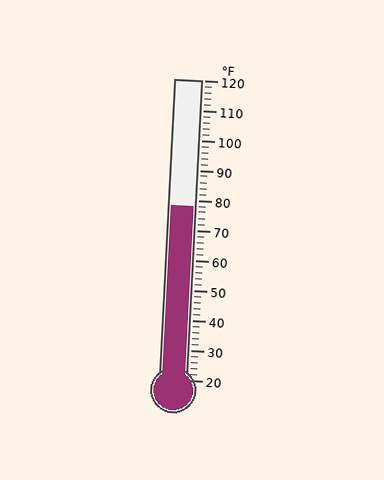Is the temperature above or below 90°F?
The temperature is below 90°F.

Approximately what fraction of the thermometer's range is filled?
The thermometer is filled to approximately 60% of its range.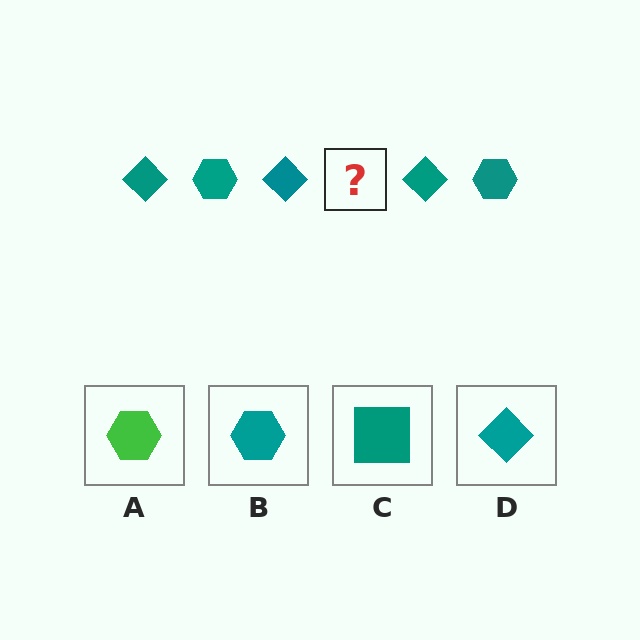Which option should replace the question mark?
Option B.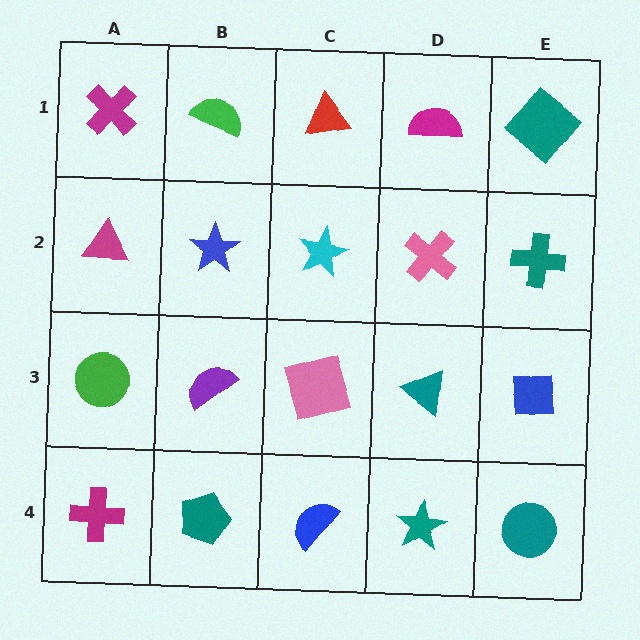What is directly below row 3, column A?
A magenta cross.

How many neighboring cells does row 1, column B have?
3.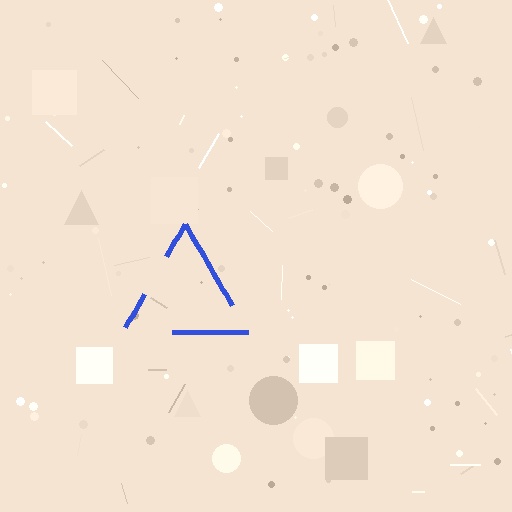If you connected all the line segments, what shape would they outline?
They would outline a triangle.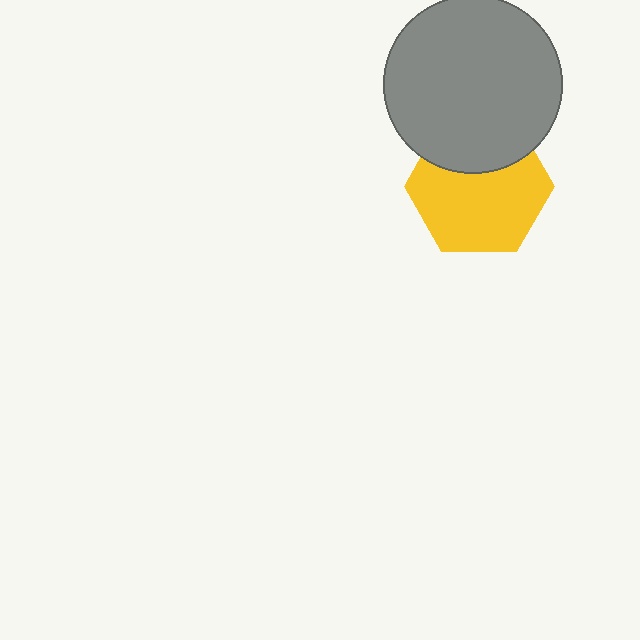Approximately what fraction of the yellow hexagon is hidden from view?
Roughly 32% of the yellow hexagon is hidden behind the gray circle.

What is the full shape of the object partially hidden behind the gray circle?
The partially hidden object is a yellow hexagon.